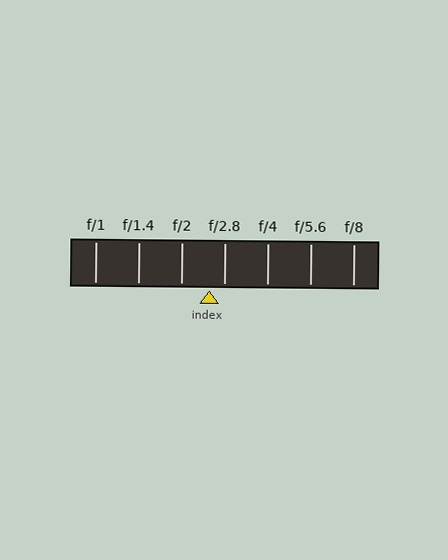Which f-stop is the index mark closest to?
The index mark is closest to f/2.8.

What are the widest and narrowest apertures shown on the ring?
The widest aperture shown is f/1 and the narrowest is f/8.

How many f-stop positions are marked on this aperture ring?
There are 7 f-stop positions marked.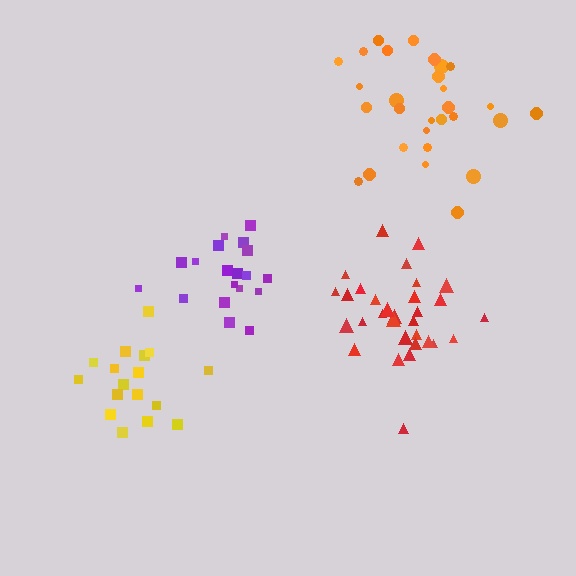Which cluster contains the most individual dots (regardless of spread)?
Red (31).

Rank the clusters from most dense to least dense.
red, orange, purple, yellow.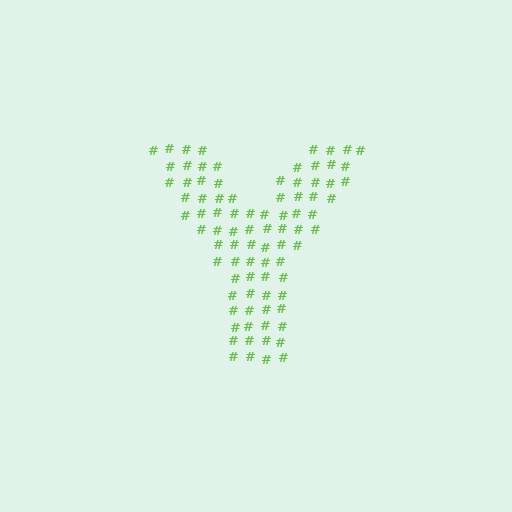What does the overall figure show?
The overall figure shows the letter Y.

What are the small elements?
The small elements are hash symbols.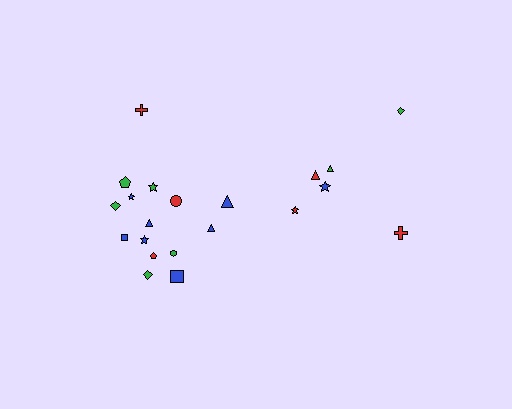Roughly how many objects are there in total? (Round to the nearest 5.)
Roughly 20 objects in total.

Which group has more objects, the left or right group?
The left group.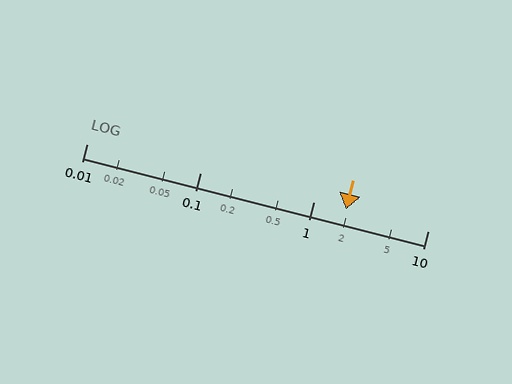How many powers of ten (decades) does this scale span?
The scale spans 3 decades, from 0.01 to 10.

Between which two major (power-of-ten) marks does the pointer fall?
The pointer is between 1 and 10.